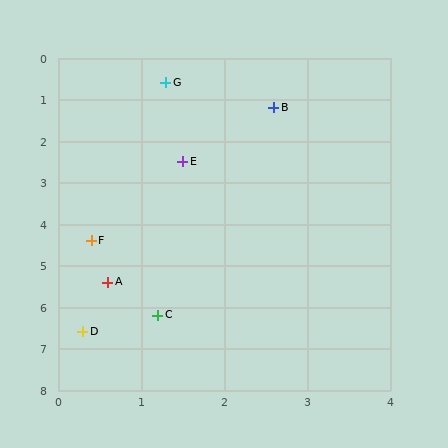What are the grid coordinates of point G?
Point G is at approximately (1.3, 0.6).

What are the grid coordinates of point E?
Point E is at approximately (1.5, 2.5).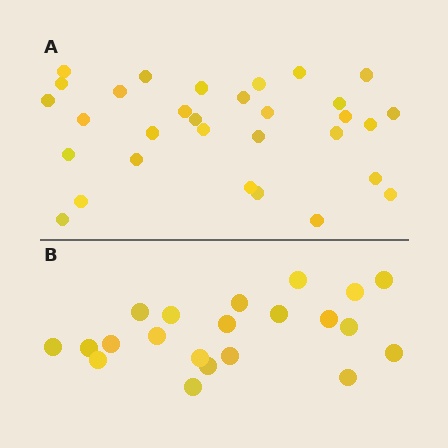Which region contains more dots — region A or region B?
Region A (the top region) has more dots.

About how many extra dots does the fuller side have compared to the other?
Region A has roughly 10 or so more dots than region B.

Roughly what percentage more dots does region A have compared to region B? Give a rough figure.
About 50% more.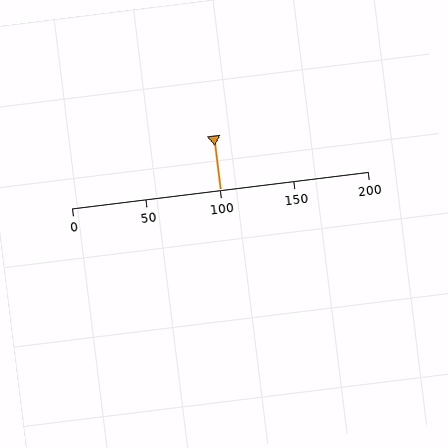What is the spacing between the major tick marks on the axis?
The major ticks are spaced 50 apart.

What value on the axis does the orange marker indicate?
The marker indicates approximately 100.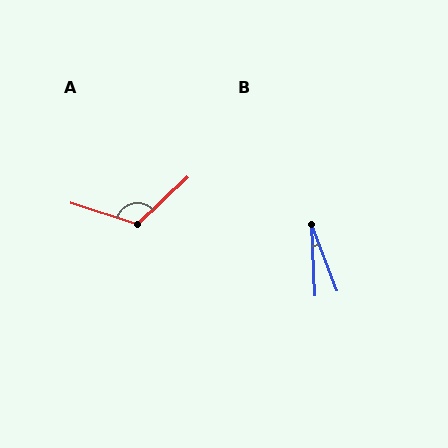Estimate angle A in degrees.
Approximately 119 degrees.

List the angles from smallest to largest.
B (18°), A (119°).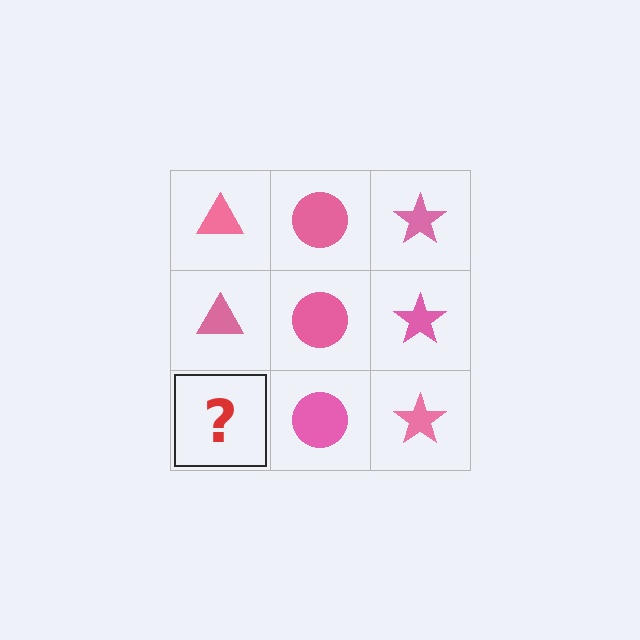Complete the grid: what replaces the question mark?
The question mark should be replaced with a pink triangle.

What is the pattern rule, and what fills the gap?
The rule is that each column has a consistent shape. The gap should be filled with a pink triangle.